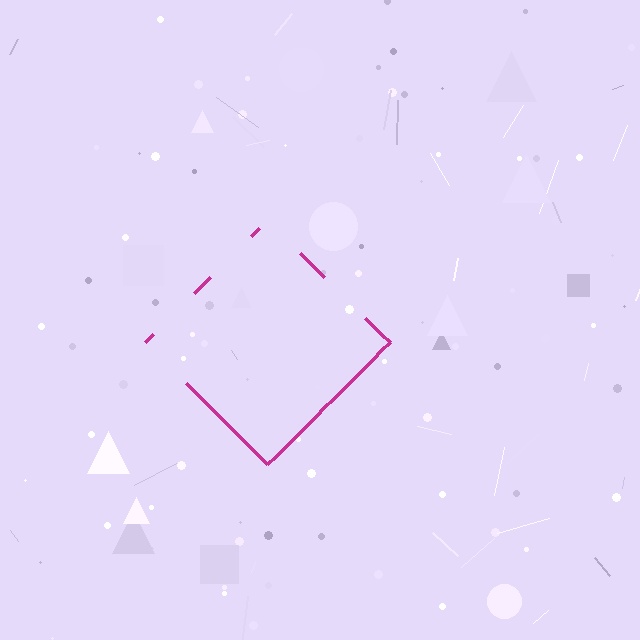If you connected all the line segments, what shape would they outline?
They would outline a diamond.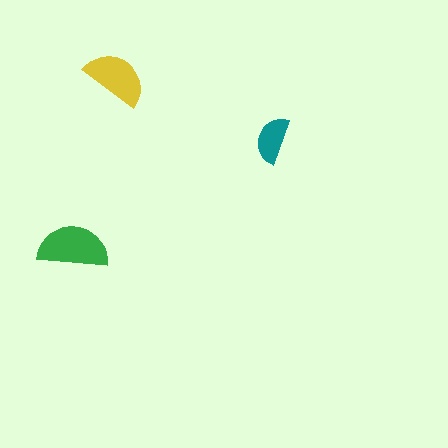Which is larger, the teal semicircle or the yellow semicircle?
The yellow one.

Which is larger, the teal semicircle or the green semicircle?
The green one.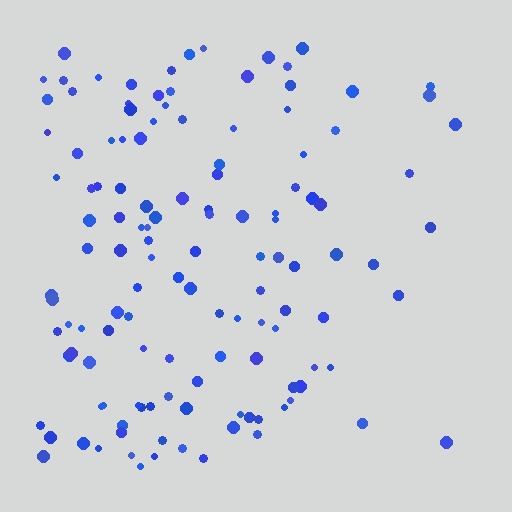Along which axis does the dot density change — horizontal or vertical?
Horizontal.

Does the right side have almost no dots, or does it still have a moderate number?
Still a moderate number, just noticeably fewer than the left.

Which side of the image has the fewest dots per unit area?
The right.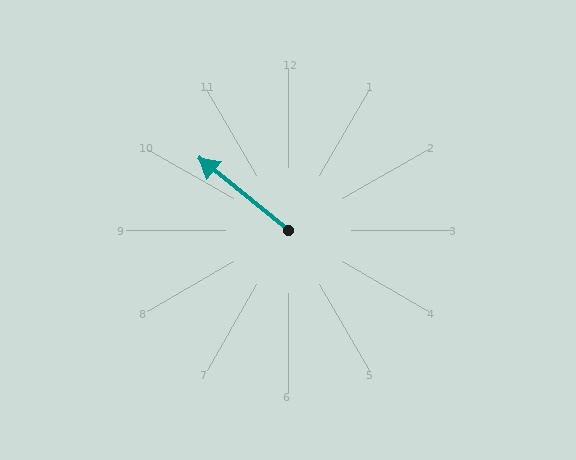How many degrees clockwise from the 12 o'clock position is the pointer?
Approximately 309 degrees.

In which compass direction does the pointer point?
Northwest.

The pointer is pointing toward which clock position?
Roughly 10 o'clock.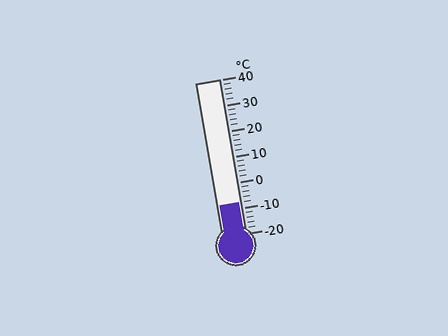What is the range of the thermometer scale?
The thermometer scale ranges from -20°C to 40°C.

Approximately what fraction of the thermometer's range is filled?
The thermometer is filled to approximately 20% of its range.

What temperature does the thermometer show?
The thermometer shows approximately -8°C.